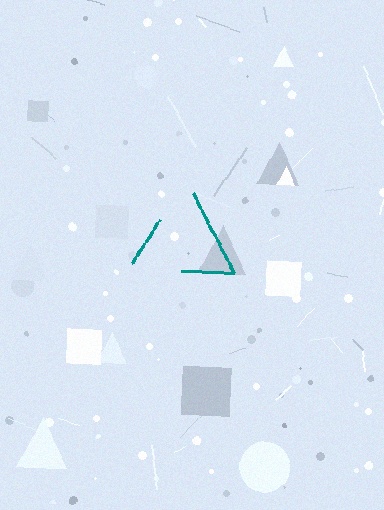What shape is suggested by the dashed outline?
The dashed outline suggests a triangle.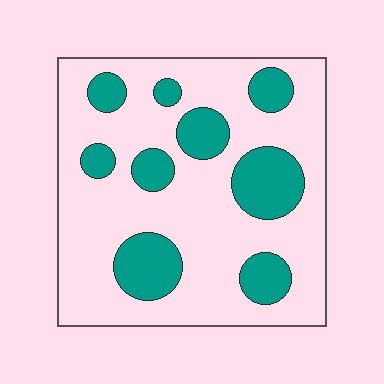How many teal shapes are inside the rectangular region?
9.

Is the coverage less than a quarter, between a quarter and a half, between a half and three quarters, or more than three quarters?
Between a quarter and a half.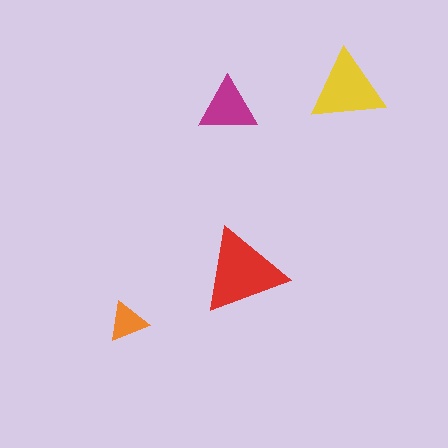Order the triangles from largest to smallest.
the red one, the yellow one, the magenta one, the orange one.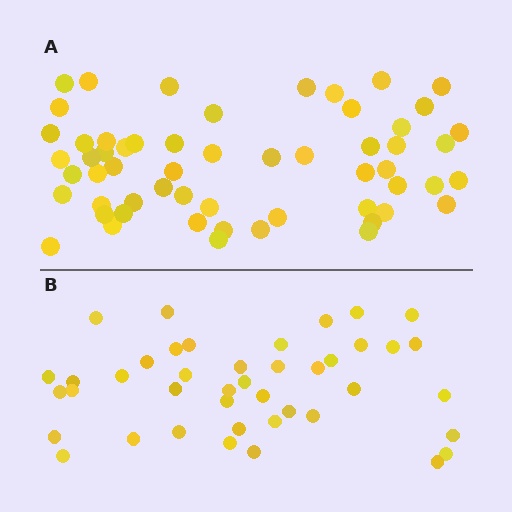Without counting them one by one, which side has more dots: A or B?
Region A (the top region) has more dots.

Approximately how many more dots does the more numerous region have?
Region A has approximately 15 more dots than region B.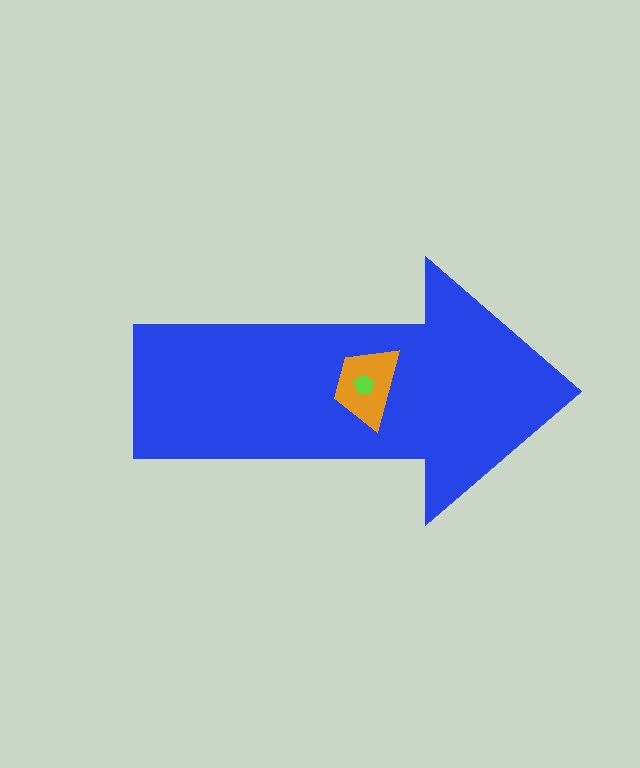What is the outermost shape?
The blue arrow.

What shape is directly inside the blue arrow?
The orange trapezoid.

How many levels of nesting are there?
3.